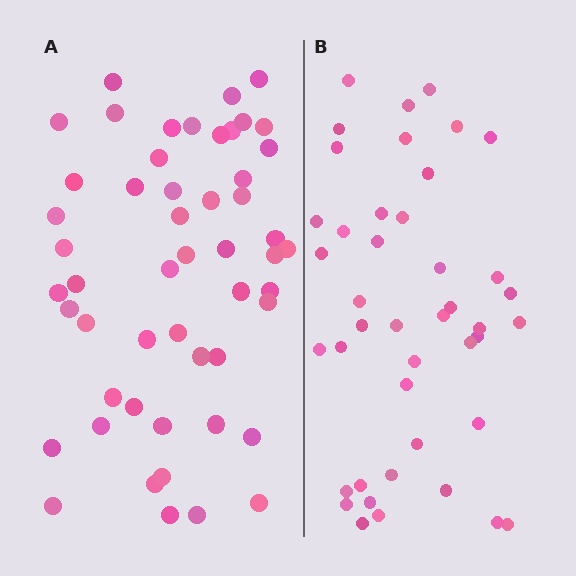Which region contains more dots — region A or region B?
Region A (the left region) has more dots.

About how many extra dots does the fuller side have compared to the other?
Region A has roughly 8 or so more dots than region B.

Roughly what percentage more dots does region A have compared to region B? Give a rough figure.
About 20% more.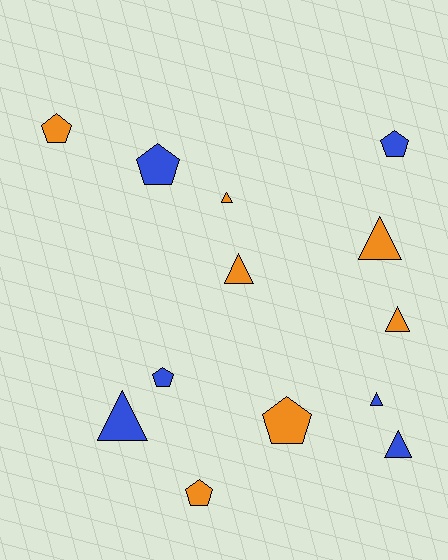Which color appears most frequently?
Orange, with 7 objects.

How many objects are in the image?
There are 13 objects.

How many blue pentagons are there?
There are 3 blue pentagons.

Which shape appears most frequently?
Triangle, with 7 objects.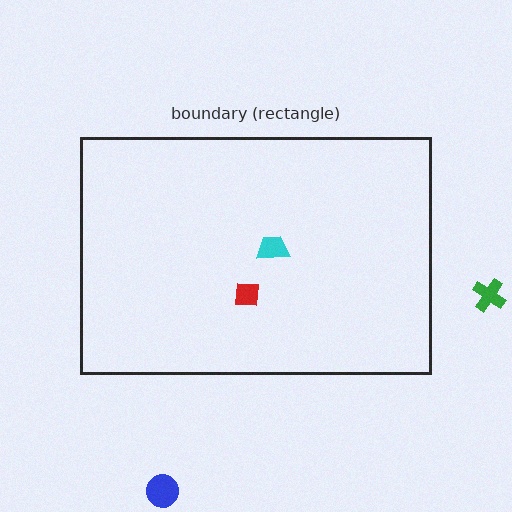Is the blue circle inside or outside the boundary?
Outside.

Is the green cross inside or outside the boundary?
Outside.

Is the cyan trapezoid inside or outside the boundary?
Inside.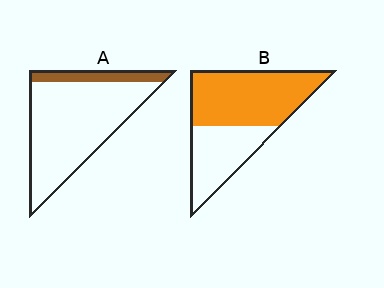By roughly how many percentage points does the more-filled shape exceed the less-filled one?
By roughly 45 percentage points (B over A).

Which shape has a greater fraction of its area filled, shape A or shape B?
Shape B.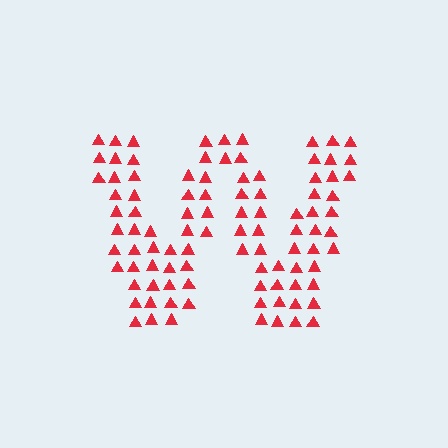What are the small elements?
The small elements are triangles.